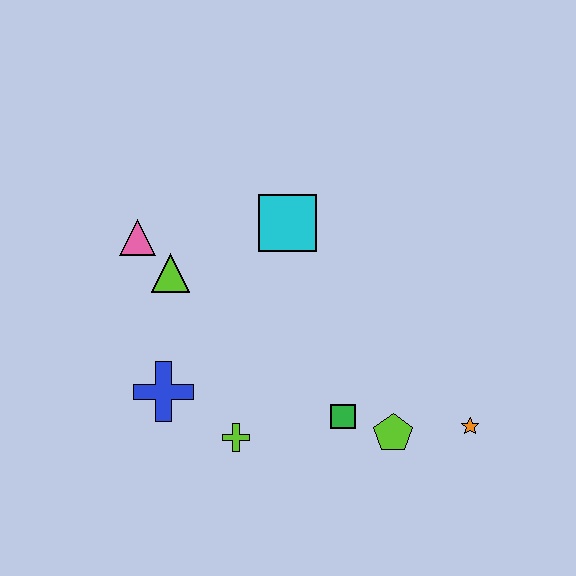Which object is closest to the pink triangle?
The lime triangle is closest to the pink triangle.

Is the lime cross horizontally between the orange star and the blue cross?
Yes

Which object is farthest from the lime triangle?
The orange star is farthest from the lime triangle.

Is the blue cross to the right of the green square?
No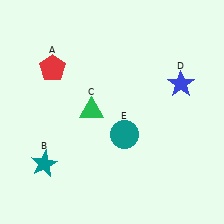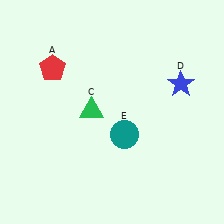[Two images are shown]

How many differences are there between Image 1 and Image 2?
There is 1 difference between the two images.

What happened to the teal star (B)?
The teal star (B) was removed in Image 2. It was in the bottom-left area of Image 1.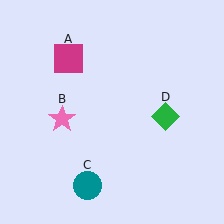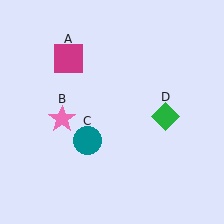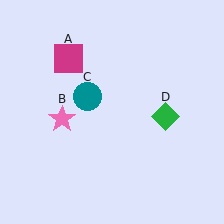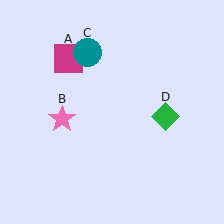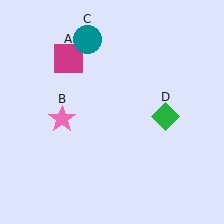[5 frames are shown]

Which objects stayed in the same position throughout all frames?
Magenta square (object A) and pink star (object B) and green diamond (object D) remained stationary.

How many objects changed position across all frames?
1 object changed position: teal circle (object C).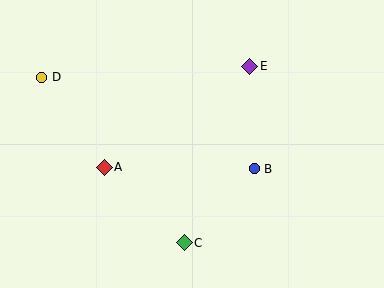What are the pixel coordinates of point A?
Point A is at (104, 167).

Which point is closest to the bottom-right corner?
Point B is closest to the bottom-right corner.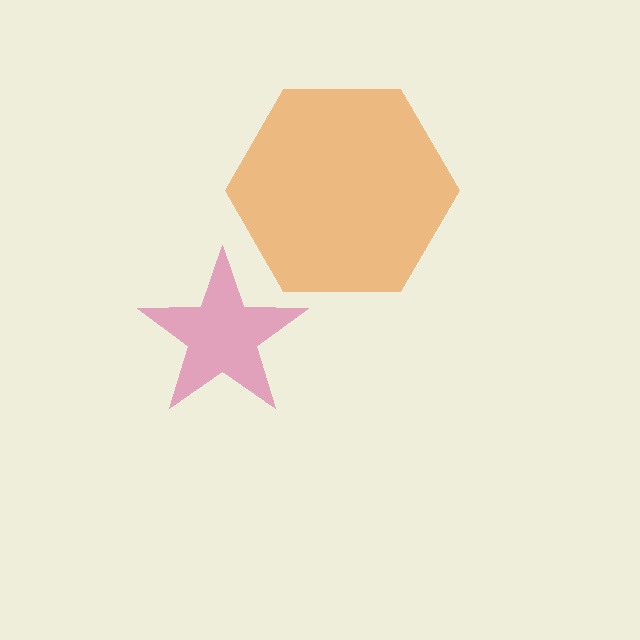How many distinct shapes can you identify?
There are 2 distinct shapes: an orange hexagon, a pink star.